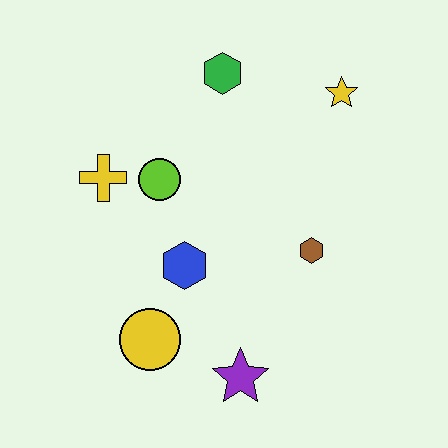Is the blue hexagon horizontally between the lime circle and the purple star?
Yes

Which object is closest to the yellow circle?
The blue hexagon is closest to the yellow circle.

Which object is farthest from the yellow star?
The yellow circle is farthest from the yellow star.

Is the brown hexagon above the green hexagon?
No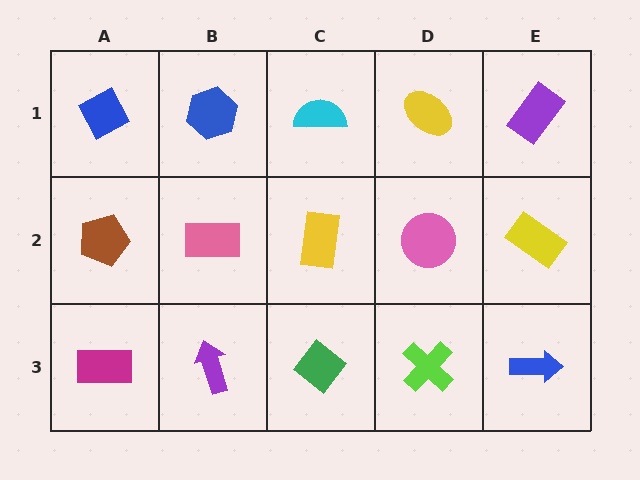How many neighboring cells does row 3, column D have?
3.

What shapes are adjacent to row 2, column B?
A blue hexagon (row 1, column B), a purple arrow (row 3, column B), a brown pentagon (row 2, column A), a yellow rectangle (row 2, column C).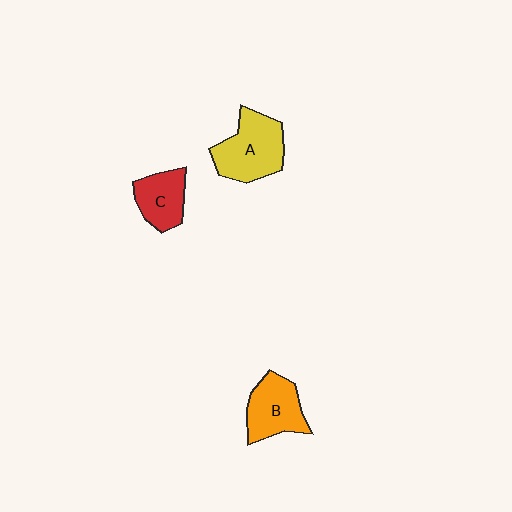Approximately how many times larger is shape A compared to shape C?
Approximately 1.5 times.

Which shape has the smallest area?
Shape C (red).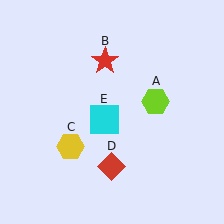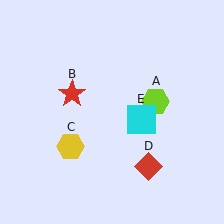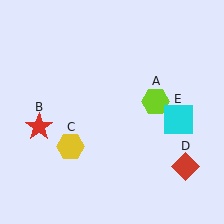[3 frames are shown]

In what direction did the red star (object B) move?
The red star (object B) moved down and to the left.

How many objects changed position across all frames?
3 objects changed position: red star (object B), red diamond (object D), cyan square (object E).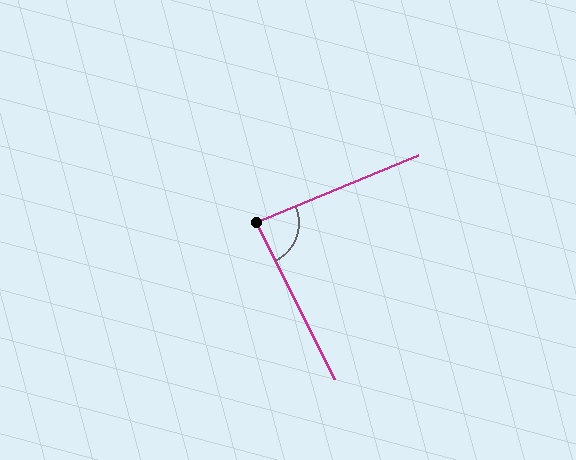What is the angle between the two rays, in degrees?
Approximately 86 degrees.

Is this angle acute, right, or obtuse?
It is approximately a right angle.